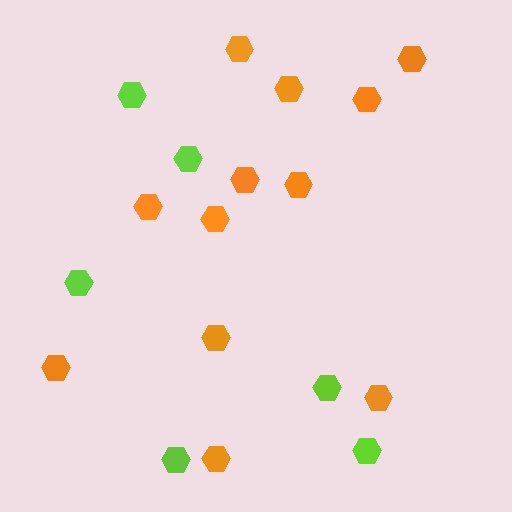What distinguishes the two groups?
There are 2 groups: one group of orange hexagons (12) and one group of lime hexagons (6).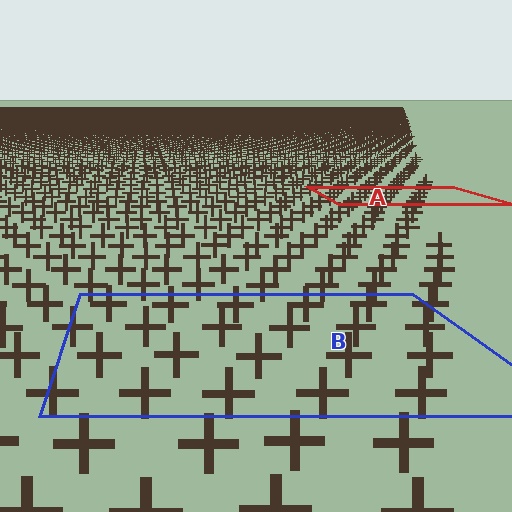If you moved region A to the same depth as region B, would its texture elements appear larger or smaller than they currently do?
They would appear larger. At a closer depth, the same texture elements are projected at a bigger on-screen size.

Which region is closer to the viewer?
Region B is closer. The texture elements there are larger and more spread out.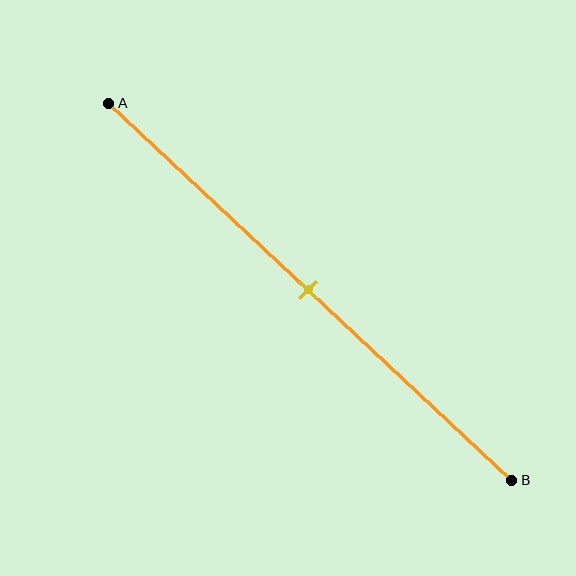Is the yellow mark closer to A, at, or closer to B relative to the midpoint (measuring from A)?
The yellow mark is approximately at the midpoint of segment AB.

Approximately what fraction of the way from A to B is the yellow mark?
The yellow mark is approximately 50% of the way from A to B.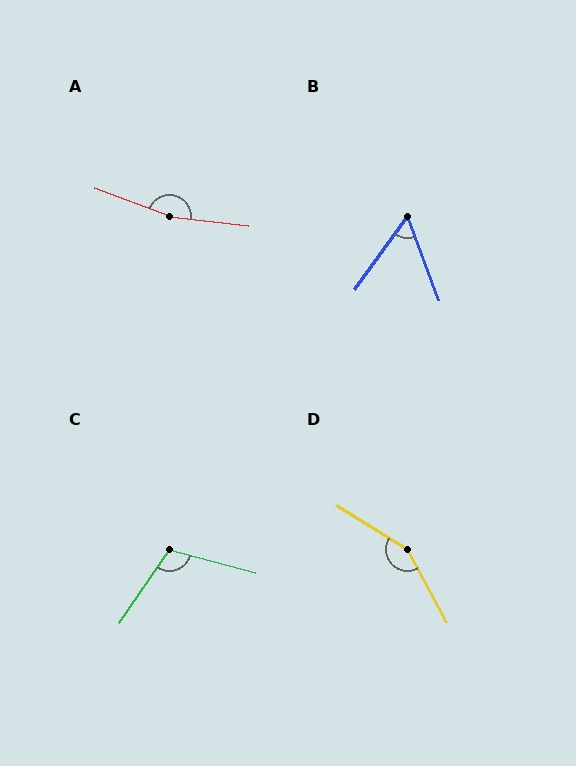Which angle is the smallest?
B, at approximately 56 degrees.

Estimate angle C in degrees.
Approximately 110 degrees.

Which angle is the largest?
A, at approximately 166 degrees.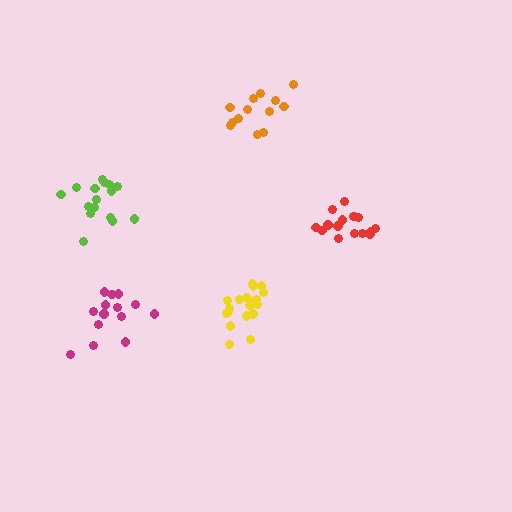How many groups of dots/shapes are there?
There are 5 groups.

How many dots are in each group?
Group 1: 14 dots, Group 2: 19 dots, Group 3: 16 dots, Group 4: 14 dots, Group 5: 17 dots (80 total).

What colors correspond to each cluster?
The clusters are colored: orange, yellow, red, magenta, lime.